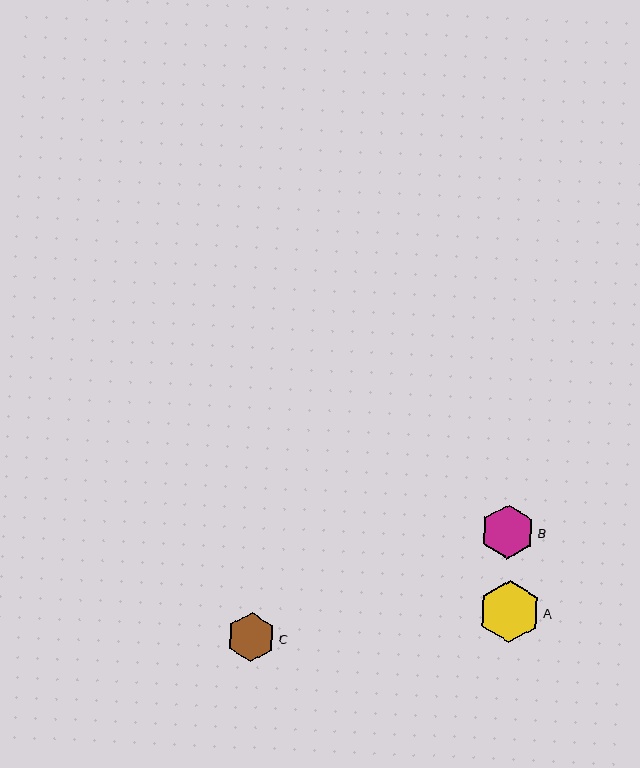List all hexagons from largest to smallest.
From largest to smallest: A, B, C.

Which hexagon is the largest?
Hexagon A is the largest with a size of approximately 62 pixels.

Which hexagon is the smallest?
Hexagon C is the smallest with a size of approximately 49 pixels.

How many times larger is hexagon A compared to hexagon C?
Hexagon A is approximately 1.3 times the size of hexagon C.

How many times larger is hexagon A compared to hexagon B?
Hexagon A is approximately 1.2 times the size of hexagon B.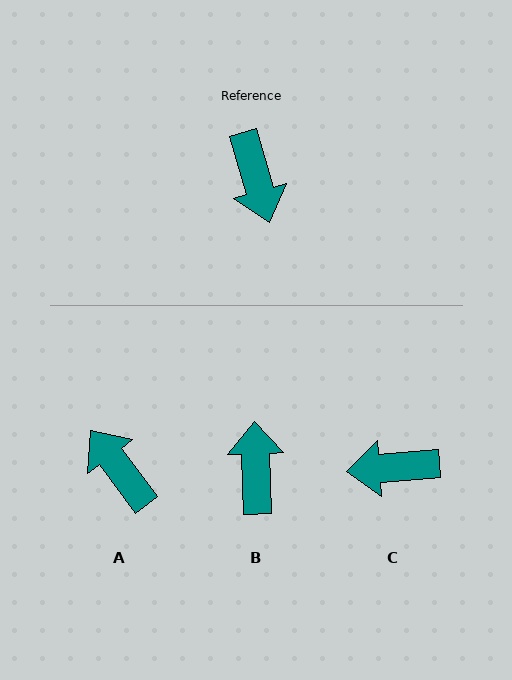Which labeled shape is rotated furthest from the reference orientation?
B, about 166 degrees away.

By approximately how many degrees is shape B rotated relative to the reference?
Approximately 166 degrees counter-clockwise.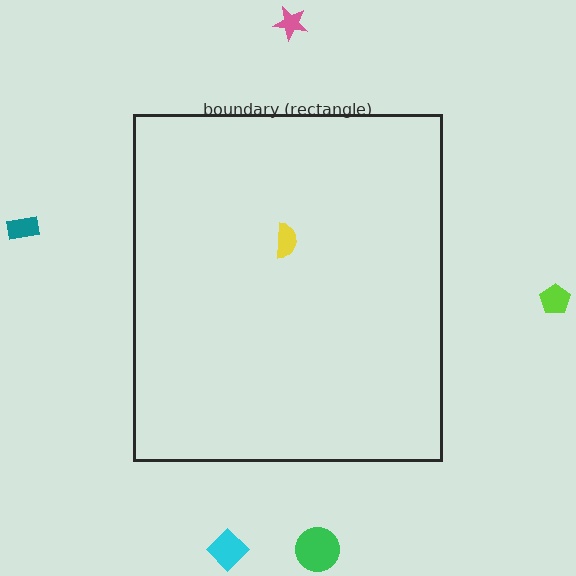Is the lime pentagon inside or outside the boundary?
Outside.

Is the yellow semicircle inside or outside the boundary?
Inside.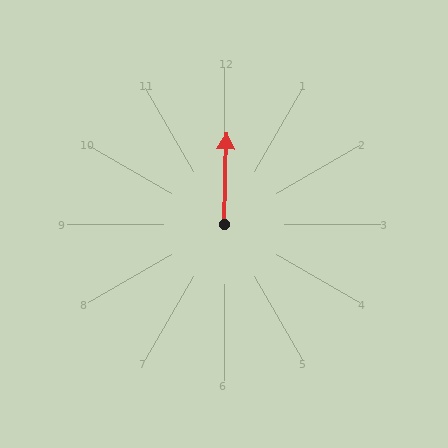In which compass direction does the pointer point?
North.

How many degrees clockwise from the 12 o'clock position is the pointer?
Approximately 1 degrees.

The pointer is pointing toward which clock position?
Roughly 12 o'clock.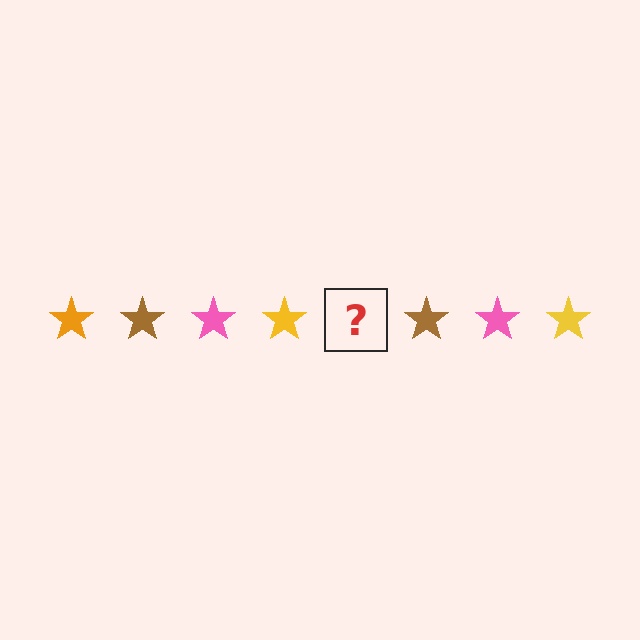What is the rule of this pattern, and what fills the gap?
The rule is that the pattern cycles through orange, brown, pink, yellow stars. The gap should be filled with an orange star.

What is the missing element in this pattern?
The missing element is an orange star.